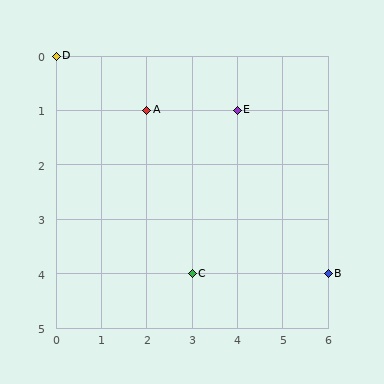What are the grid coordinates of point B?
Point B is at grid coordinates (6, 4).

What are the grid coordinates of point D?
Point D is at grid coordinates (0, 0).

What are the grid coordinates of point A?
Point A is at grid coordinates (2, 1).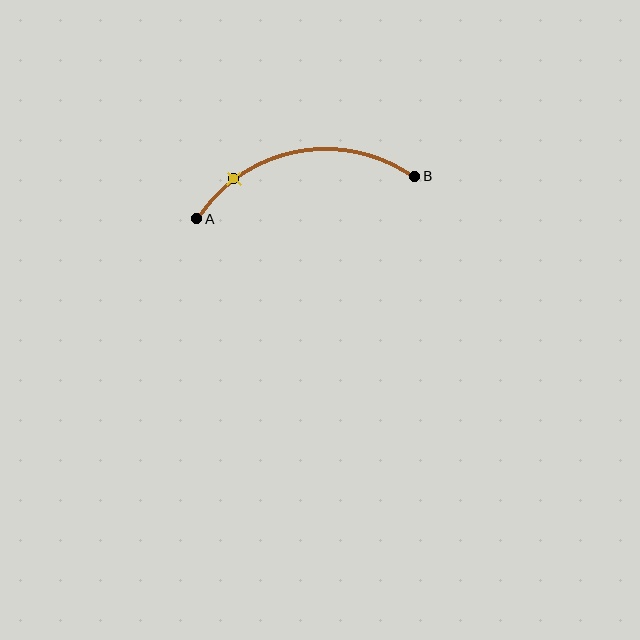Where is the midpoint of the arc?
The arc midpoint is the point on the curve farthest from the straight line joining A and B. It sits above that line.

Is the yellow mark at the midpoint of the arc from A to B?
No. The yellow mark lies on the arc but is closer to endpoint A. The arc midpoint would be at the point on the curve equidistant along the arc from both A and B.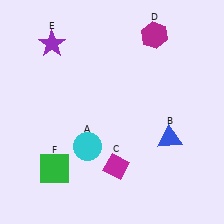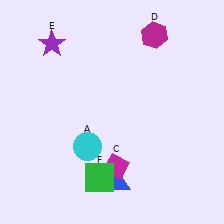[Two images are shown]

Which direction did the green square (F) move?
The green square (F) moved right.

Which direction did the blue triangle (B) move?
The blue triangle (B) moved left.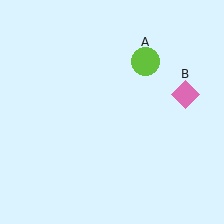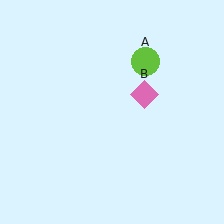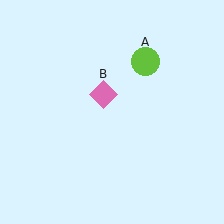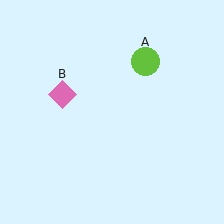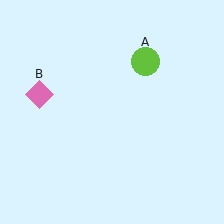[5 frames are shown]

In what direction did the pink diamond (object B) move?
The pink diamond (object B) moved left.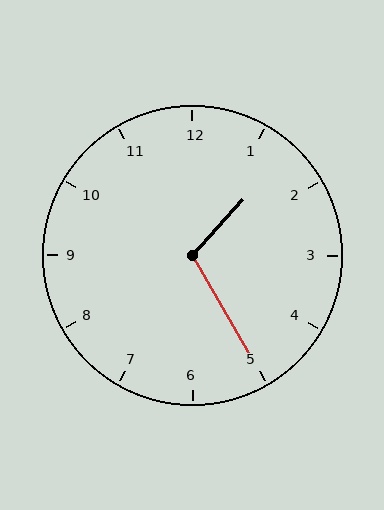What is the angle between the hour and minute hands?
Approximately 108 degrees.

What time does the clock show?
1:25.